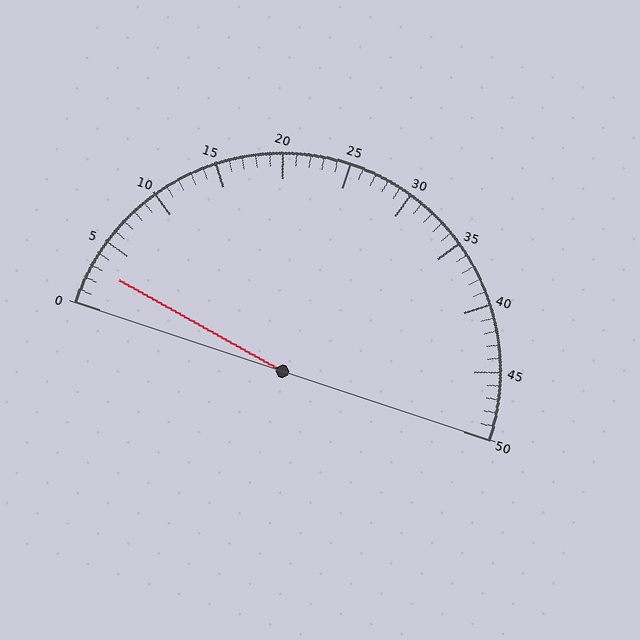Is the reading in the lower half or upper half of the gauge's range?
The reading is in the lower half of the range (0 to 50).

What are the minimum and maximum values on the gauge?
The gauge ranges from 0 to 50.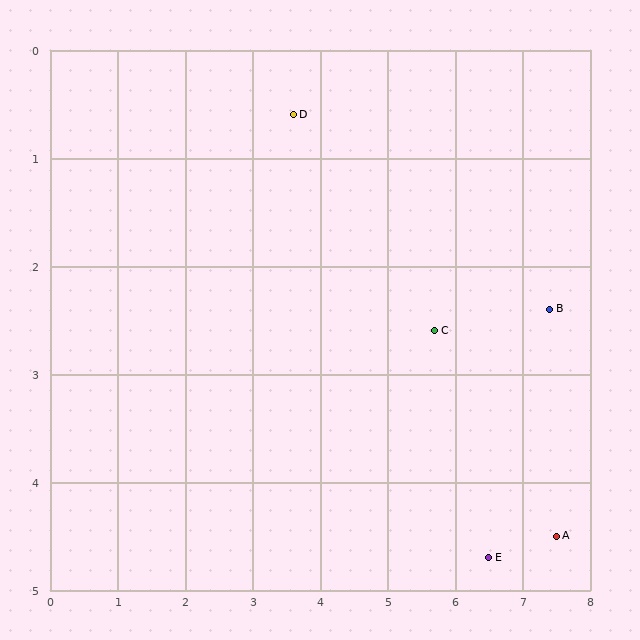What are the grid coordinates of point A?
Point A is at approximately (7.5, 4.5).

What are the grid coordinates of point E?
Point E is at approximately (6.5, 4.7).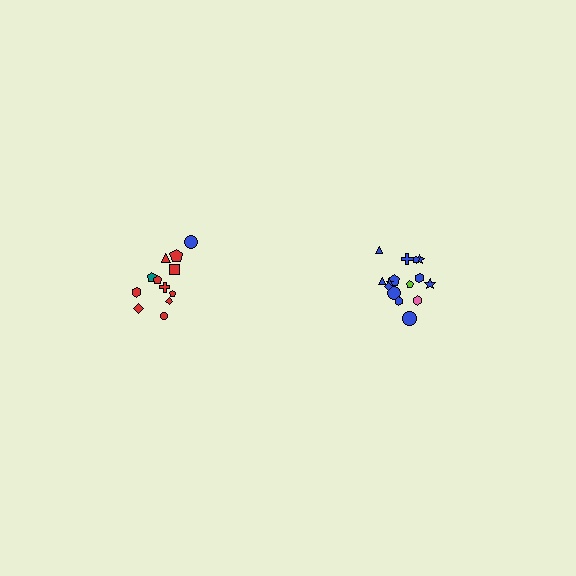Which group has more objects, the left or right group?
The right group.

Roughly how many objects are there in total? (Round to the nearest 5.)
Roughly 25 objects in total.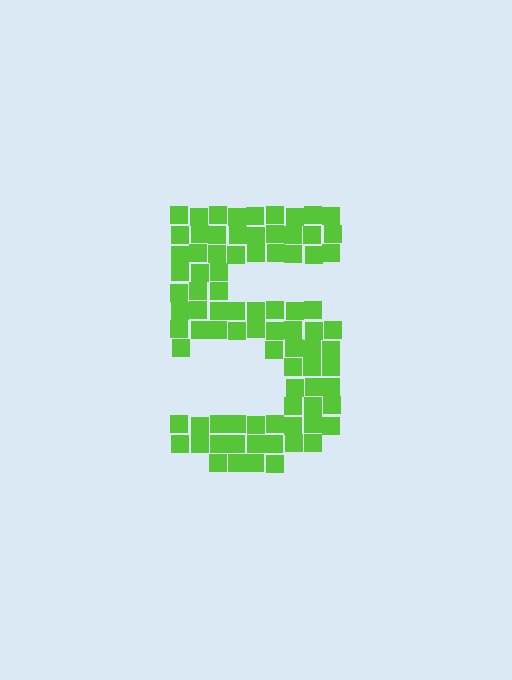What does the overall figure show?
The overall figure shows the digit 5.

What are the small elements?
The small elements are squares.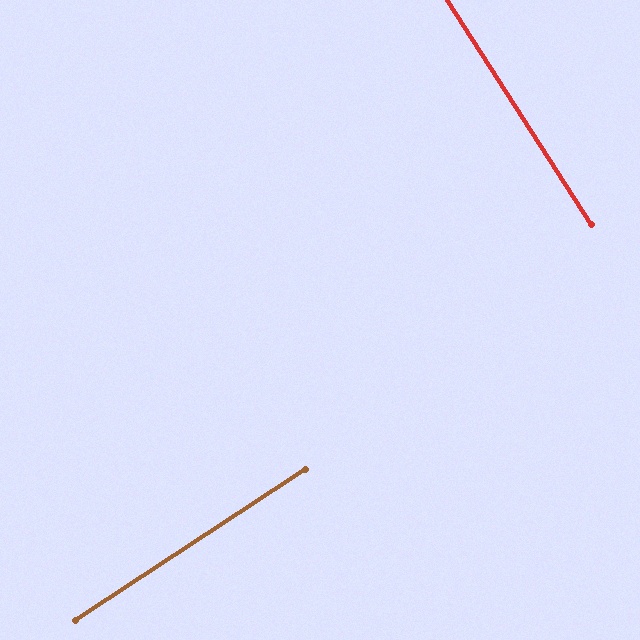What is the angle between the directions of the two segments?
Approximately 89 degrees.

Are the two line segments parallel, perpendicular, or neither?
Perpendicular — they meet at approximately 89°.